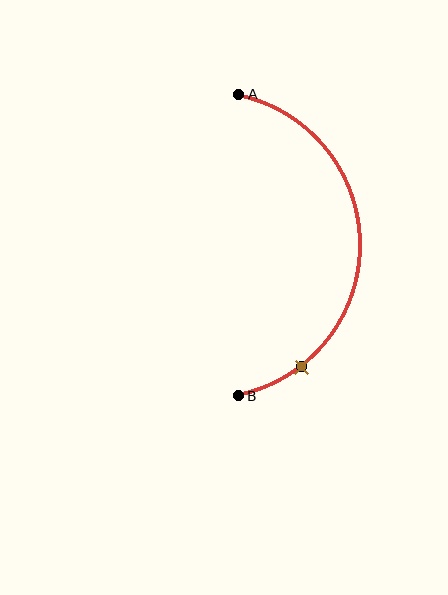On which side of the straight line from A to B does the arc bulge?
The arc bulges to the right of the straight line connecting A and B.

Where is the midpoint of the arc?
The arc midpoint is the point on the curve farthest from the straight line joining A and B. It sits to the right of that line.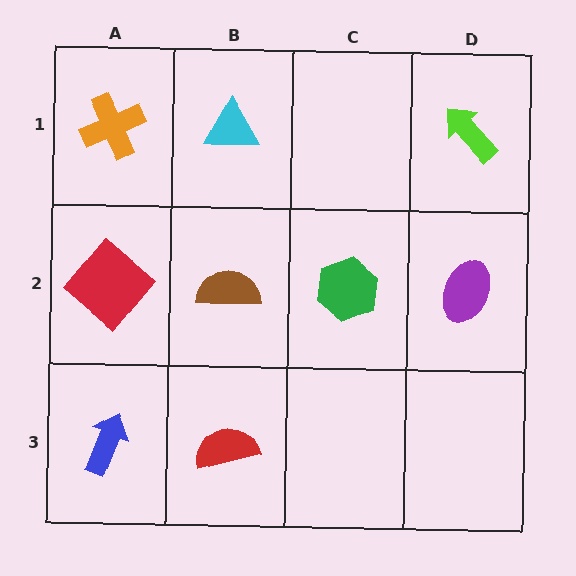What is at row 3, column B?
A red semicircle.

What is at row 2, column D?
A purple ellipse.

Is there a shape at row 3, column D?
No, that cell is empty.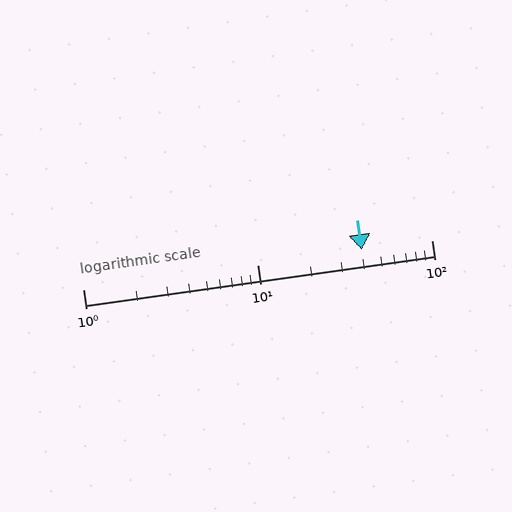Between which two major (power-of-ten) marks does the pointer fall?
The pointer is between 10 and 100.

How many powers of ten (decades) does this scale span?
The scale spans 2 decades, from 1 to 100.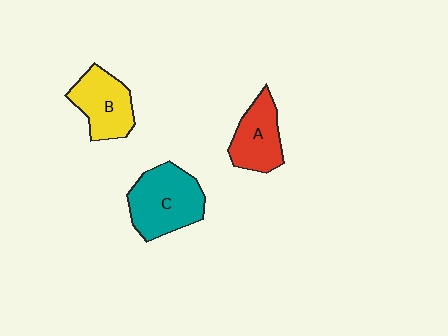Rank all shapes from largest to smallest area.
From largest to smallest: C (teal), B (yellow), A (red).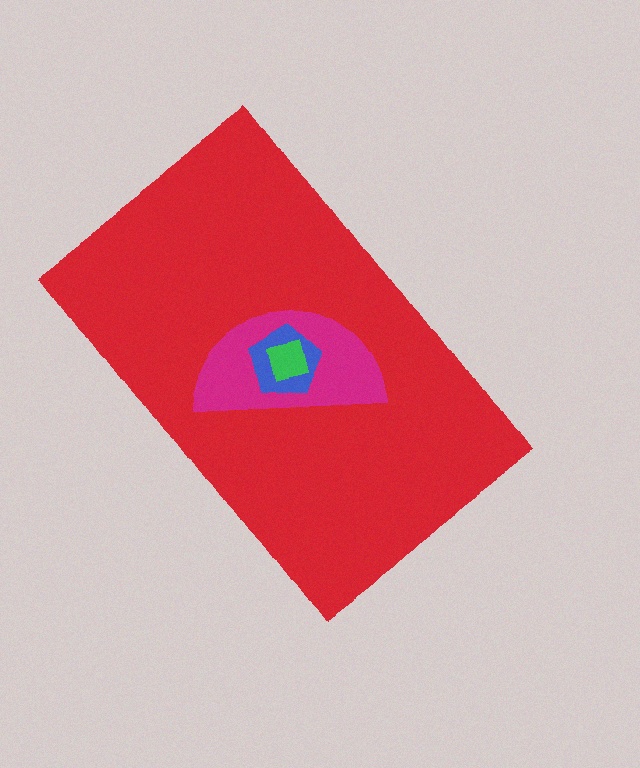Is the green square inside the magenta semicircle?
Yes.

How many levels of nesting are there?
4.